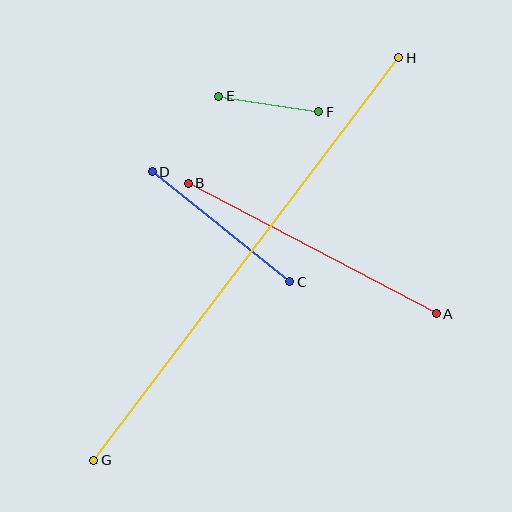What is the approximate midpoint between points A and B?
The midpoint is at approximately (312, 249) pixels.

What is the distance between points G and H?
The distance is approximately 505 pixels.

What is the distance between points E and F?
The distance is approximately 101 pixels.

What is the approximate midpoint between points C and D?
The midpoint is at approximately (221, 227) pixels.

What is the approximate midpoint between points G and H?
The midpoint is at approximately (246, 259) pixels.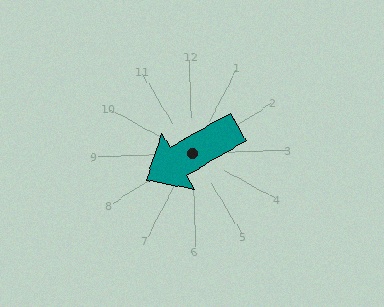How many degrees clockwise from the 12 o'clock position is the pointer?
Approximately 242 degrees.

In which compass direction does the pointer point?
Southwest.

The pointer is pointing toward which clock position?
Roughly 8 o'clock.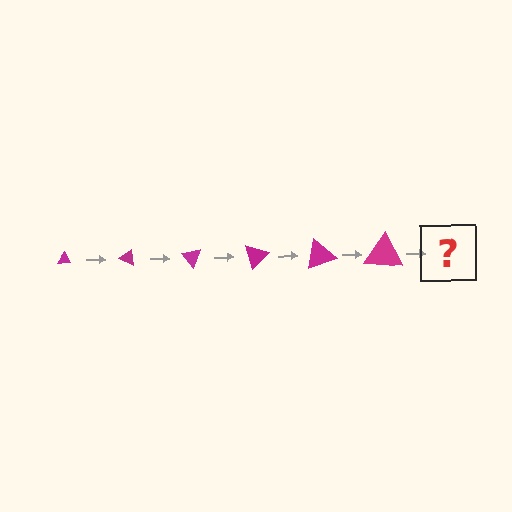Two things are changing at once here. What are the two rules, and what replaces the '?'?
The two rules are that the triangle grows larger each step and it rotates 25 degrees each step. The '?' should be a triangle, larger than the previous one and rotated 150 degrees from the start.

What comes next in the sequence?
The next element should be a triangle, larger than the previous one and rotated 150 degrees from the start.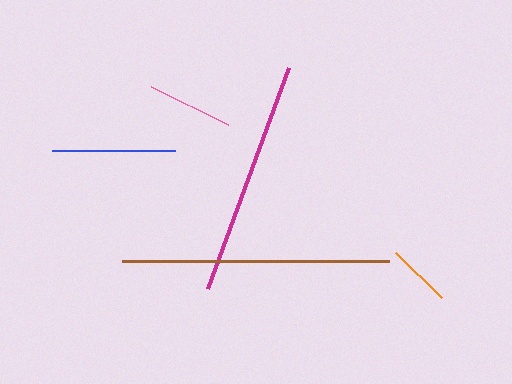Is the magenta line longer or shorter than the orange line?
The magenta line is longer than the orange line.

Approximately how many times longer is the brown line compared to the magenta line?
The brown line is approximately 1.1 times the length of the magenta line.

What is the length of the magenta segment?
The magenta segment is approximately 235 pixels long.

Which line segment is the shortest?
The orange line is the shortest at approximately 65 pixels.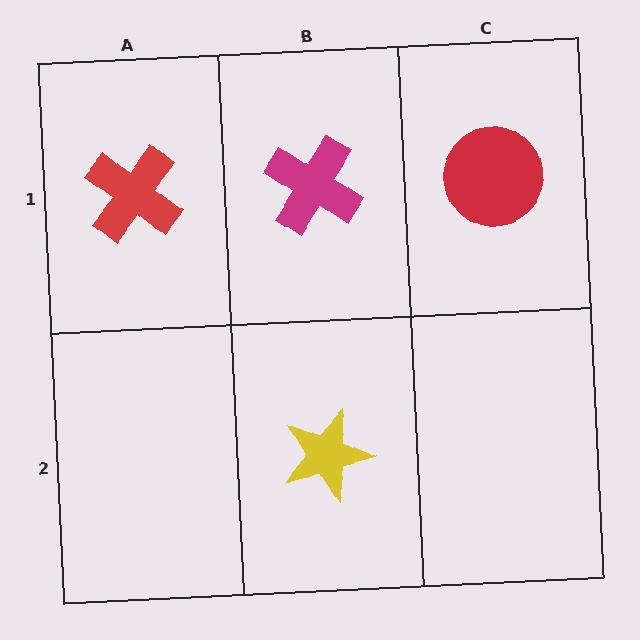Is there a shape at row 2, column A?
No, that cell is empty.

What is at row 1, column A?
A red cross.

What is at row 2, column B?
A yellow star.